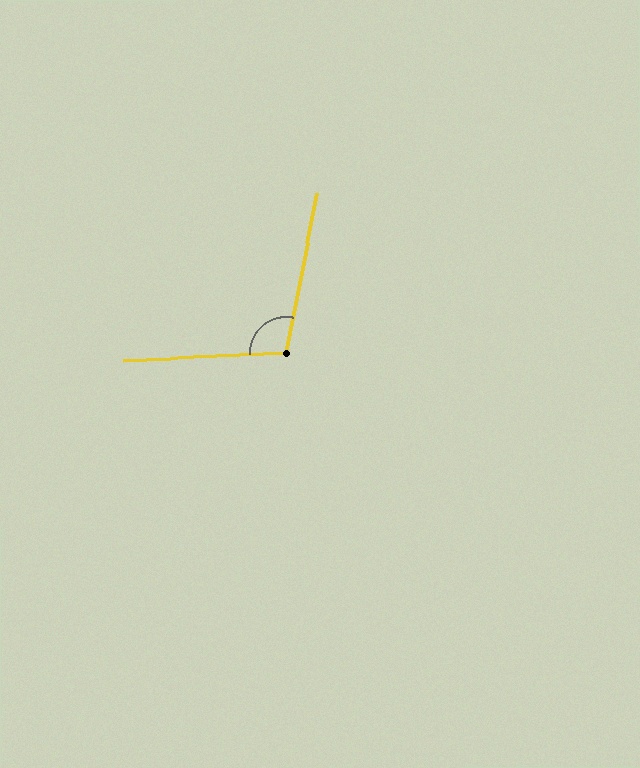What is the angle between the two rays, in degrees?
Approximately 104 degrees.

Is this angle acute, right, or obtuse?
It is obtuse.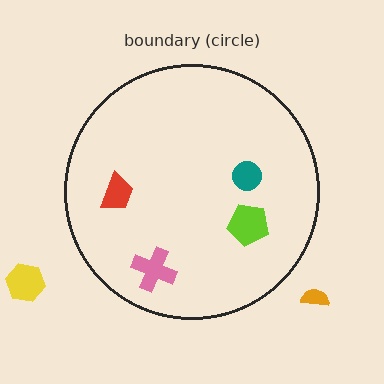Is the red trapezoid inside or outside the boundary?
Inside.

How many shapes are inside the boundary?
4 inside, 2 outside.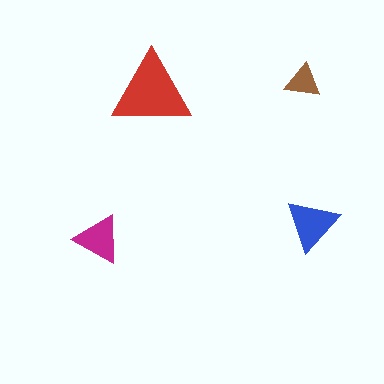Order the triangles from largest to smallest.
the red one, the blue one, the magenta one, the brown one.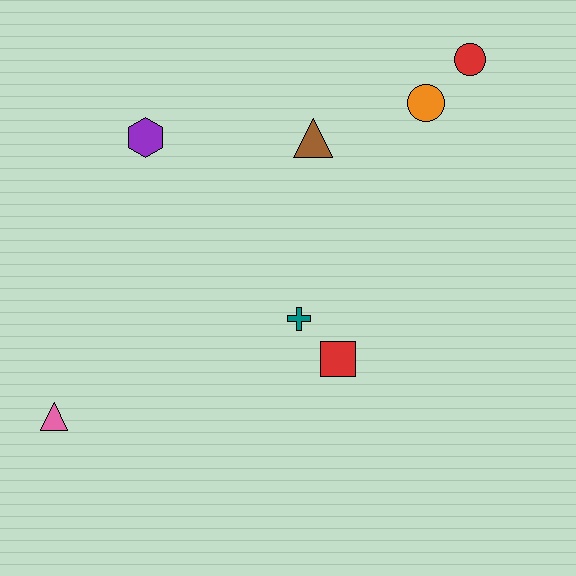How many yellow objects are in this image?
There are no yellow objects.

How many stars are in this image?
There are no stars.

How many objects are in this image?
There are 7 objects.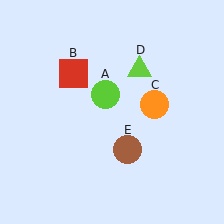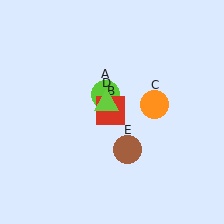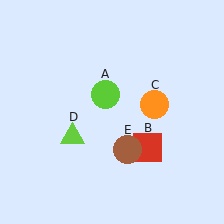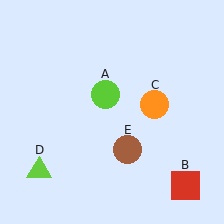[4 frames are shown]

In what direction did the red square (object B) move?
The red square (object B) moved down and to the right.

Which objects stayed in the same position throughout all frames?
Lime circle (object A) and orange circle (object C) and brown circle (object E) remained stationary.